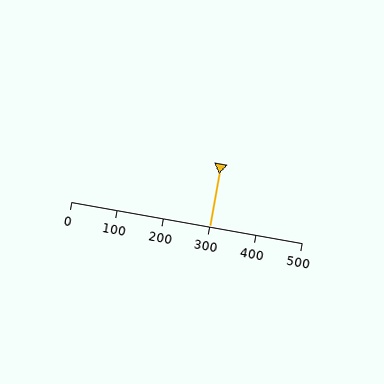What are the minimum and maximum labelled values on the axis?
The axis runs from 0 to 500.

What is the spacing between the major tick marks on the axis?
The major ticks are spaced 100 apart.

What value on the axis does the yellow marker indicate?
The marker indicates approximately 300.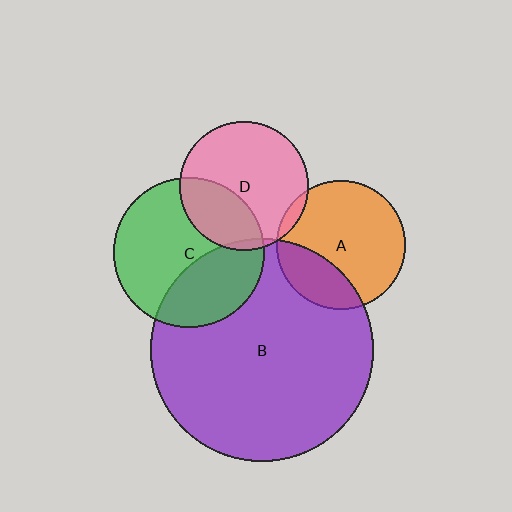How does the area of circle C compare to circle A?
Approximately 1.4 times.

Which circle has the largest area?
Circle B (purple).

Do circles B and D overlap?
Yes.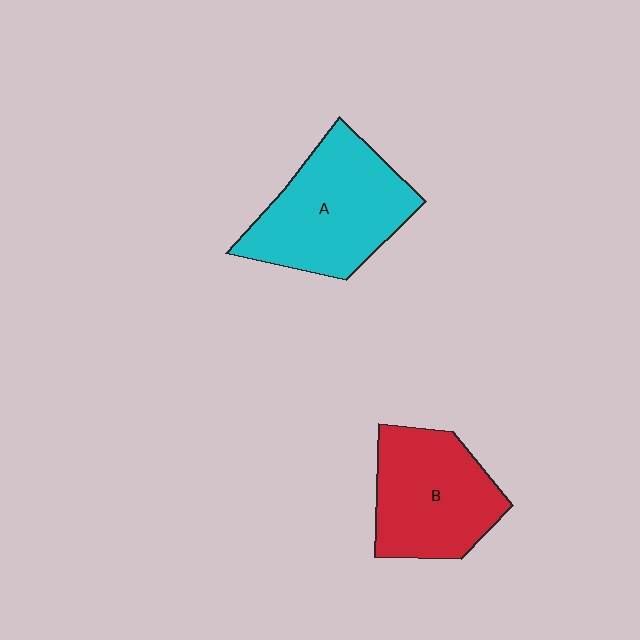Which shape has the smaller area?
Shape B (red).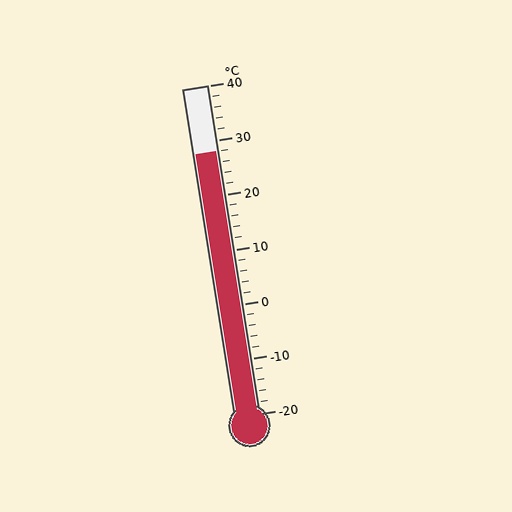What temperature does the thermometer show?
The thermometer shows approximately 28°C.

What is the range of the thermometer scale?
The thermometer scale ranges from -20°C to 40°C.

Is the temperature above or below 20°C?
The temperature is above 20°C.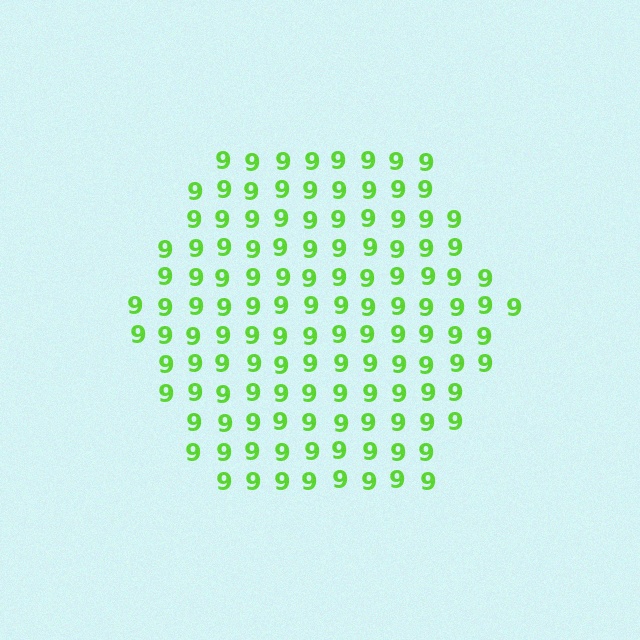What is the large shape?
The large shape is a hexagon.